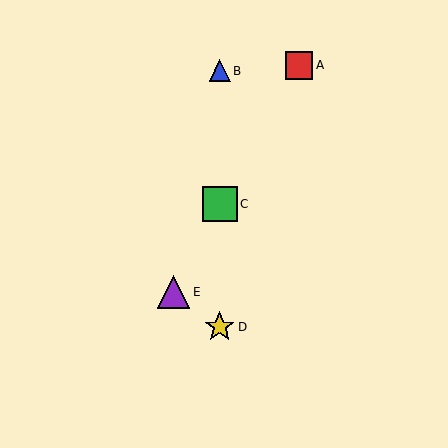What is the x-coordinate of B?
Object B is at x≈220.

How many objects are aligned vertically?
3 objects (B, C, D) are aligned vertically.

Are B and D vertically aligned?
Yes, both are at x≈220.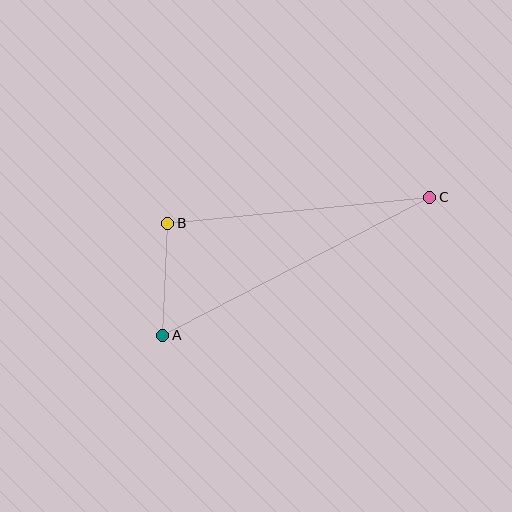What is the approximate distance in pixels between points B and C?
The distance between B and C is approximately 263 pixels.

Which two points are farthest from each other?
Points A and C are farthest from each other.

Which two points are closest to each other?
Points A and B are closest to each other.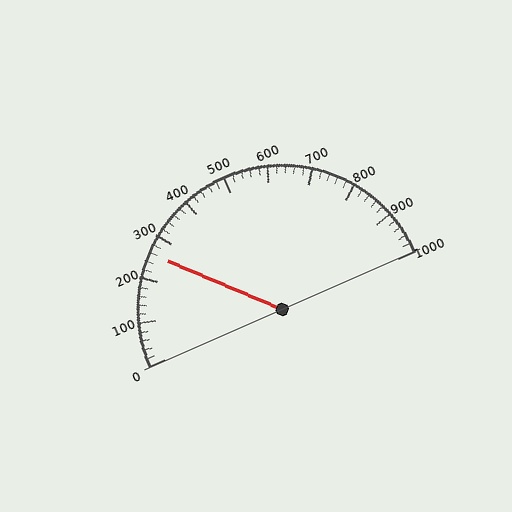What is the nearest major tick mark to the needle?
The nearest major tick mark is 300.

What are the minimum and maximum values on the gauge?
The gauge ranges from 0 to 1000.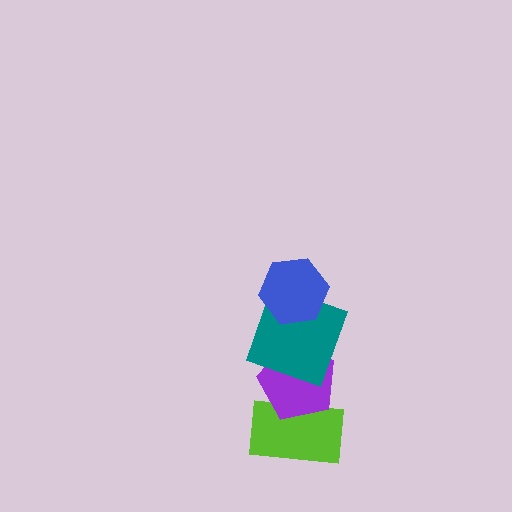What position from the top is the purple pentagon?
The purple pentagon is 3rd from the top.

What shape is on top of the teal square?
The blue hexagon is on top of the teal square.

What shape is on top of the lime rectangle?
The purple pentagon is on top of the lime rectangle.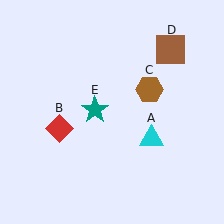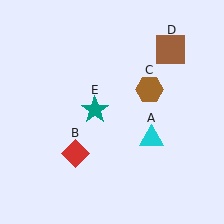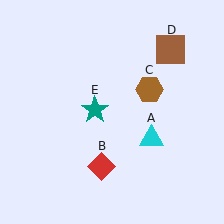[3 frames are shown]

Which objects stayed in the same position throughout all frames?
Cyan triangle (object A) and brown hexagon (object C) and brown square (object D) and teal star (object E) remained stationary.